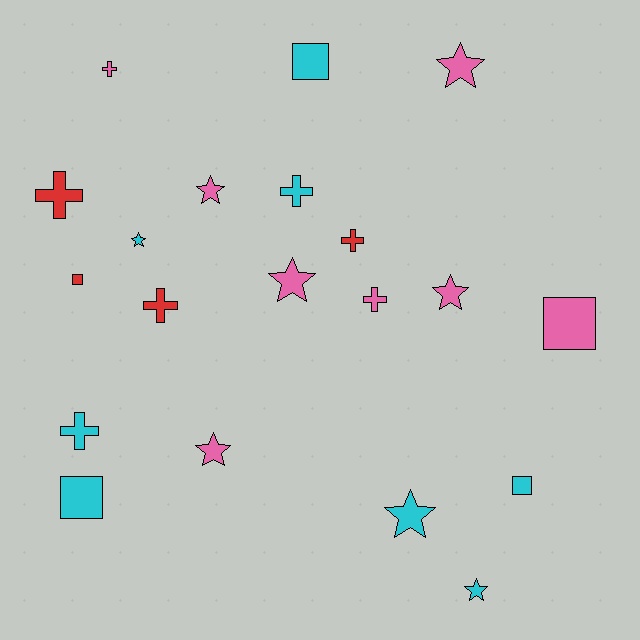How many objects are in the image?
There are 20 objects.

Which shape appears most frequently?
Star, with 8 objects.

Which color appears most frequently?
Cyan, with 8 objects.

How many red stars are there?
There are no red stars.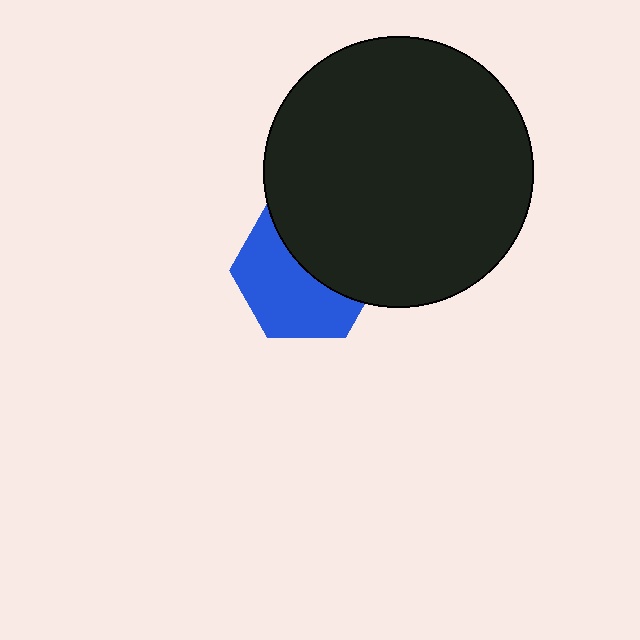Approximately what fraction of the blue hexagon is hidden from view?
Roughly 45% of the blue hexagon is hidden behind the black circle.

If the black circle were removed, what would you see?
You would see the complete blue hexagon.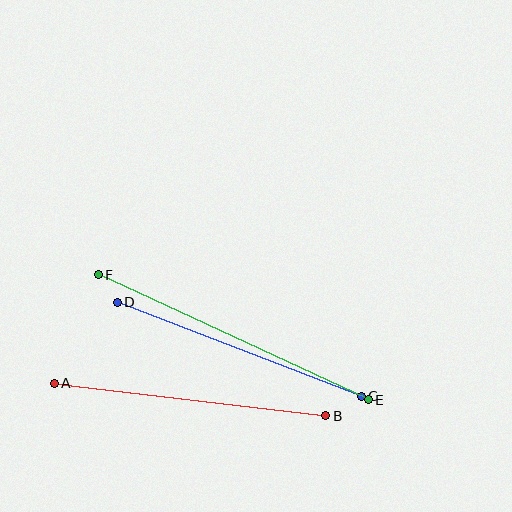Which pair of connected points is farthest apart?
Points E and F are farthest apart.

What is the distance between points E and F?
The distance is approximately 297 pixels.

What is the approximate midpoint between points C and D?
The midpoint is at approximately (239, 349) pixels.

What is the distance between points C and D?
The distance is approximately 261 pixels.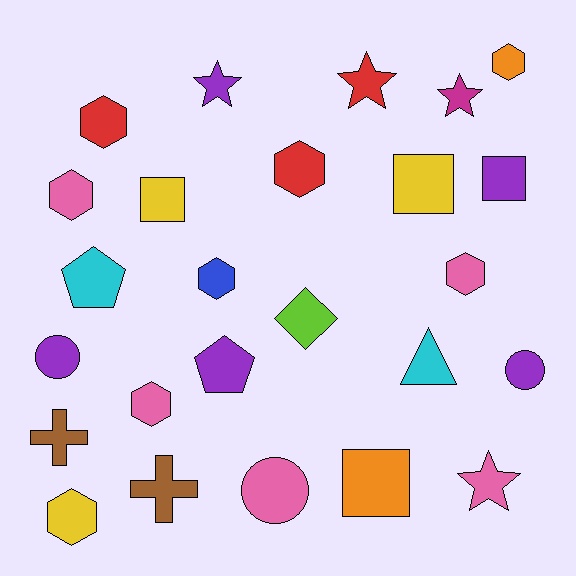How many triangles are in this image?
There is 1 triangle.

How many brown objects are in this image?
There are 2 brown objects.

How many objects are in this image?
There are 25 objects.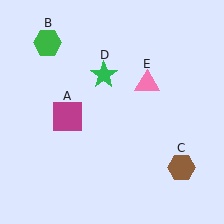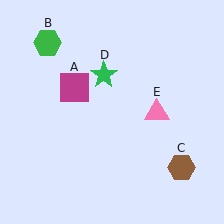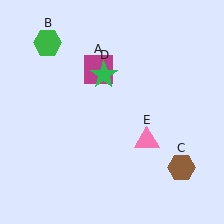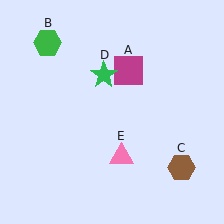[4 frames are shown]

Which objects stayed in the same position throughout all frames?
Green hexagon (object B) and brown hexagon (object C) and green star (object D) remained stationary.